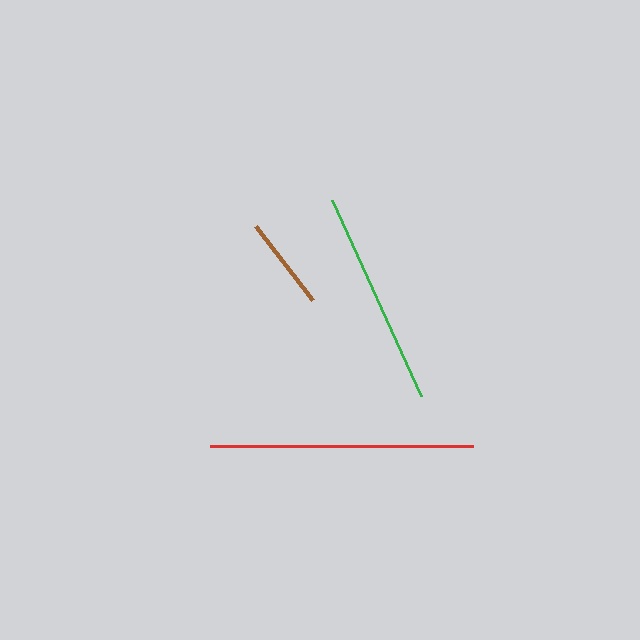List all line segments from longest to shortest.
From longest to shortest: red, green, brown.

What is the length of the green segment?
The green segment is approximately 216 pixels long.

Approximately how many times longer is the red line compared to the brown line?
The red line is approximately 2.8 times the length of the brown line.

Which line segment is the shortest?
The brown line is the shortest at approximately 94 pixels.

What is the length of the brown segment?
The brown segment is approximately 94 pixels long.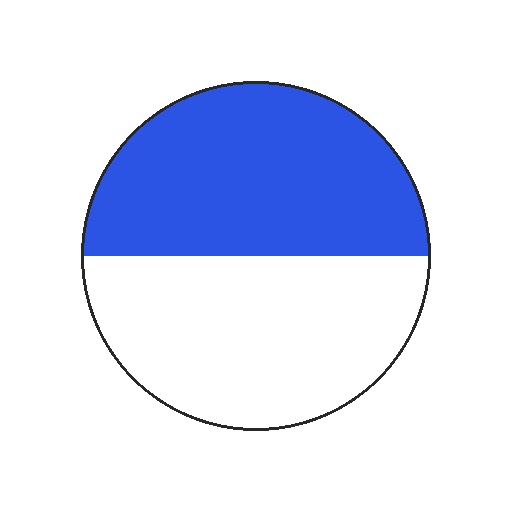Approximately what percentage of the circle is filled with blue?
Approximately 50%.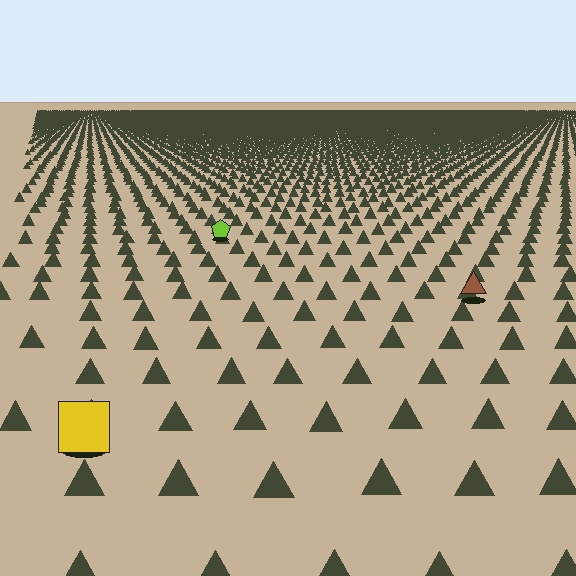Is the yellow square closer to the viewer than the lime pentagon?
Yes. The yellow square is closer — you can tell from the texture gradient: the ground texture is coarser near it.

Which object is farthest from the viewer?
The lime pentagon is farthest from the viewer. It appears smaller and the ground texture around it is denser.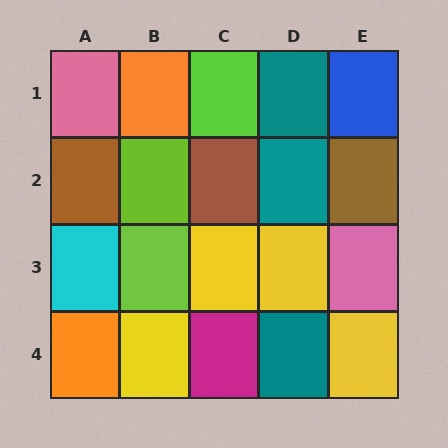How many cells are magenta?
1 cell is magenta.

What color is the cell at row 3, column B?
Lime.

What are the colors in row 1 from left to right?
Pink, orange, lime, teal, blue.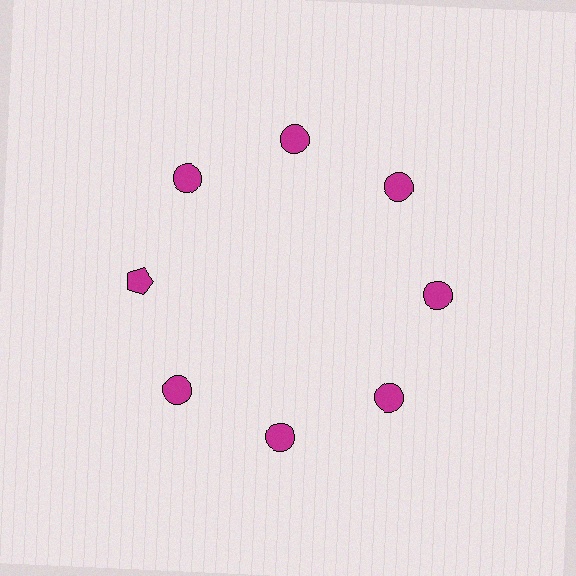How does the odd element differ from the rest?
It has a different shape: pentagon instead of circle.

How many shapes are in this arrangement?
There are 8 shapes arranged in a ring pattern.